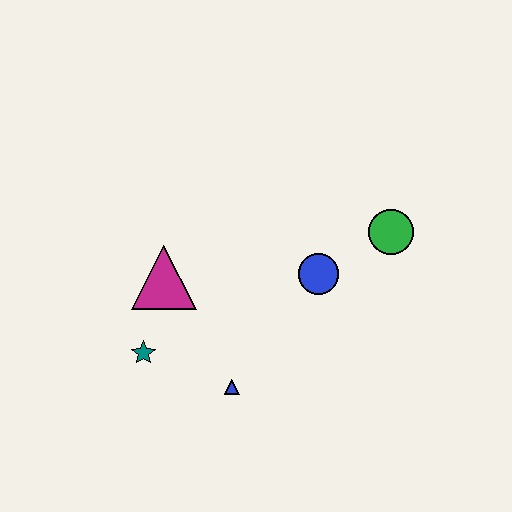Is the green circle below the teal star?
No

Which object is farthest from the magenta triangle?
The green circle is farthest from the magenta triangle.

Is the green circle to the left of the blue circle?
No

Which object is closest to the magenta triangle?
The teal star is closest to the magenta triangle.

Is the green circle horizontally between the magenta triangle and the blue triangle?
No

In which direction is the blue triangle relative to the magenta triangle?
The blue triangle is below the magenta triangle.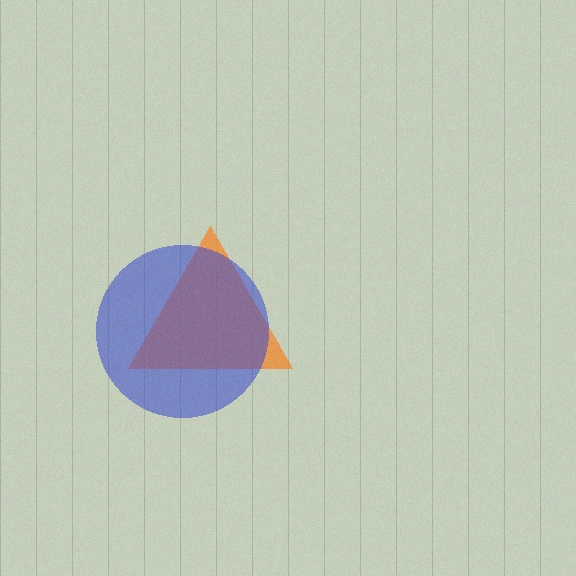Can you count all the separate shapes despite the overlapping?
Yes, there are 2 separate shapes.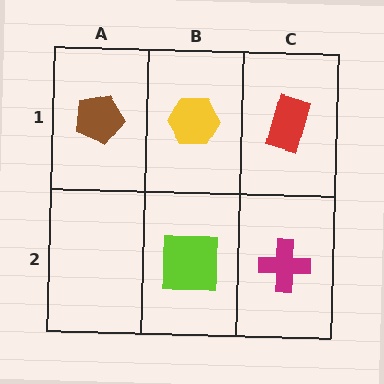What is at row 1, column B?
A yellow hexagon.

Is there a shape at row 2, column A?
No, that cell is empty.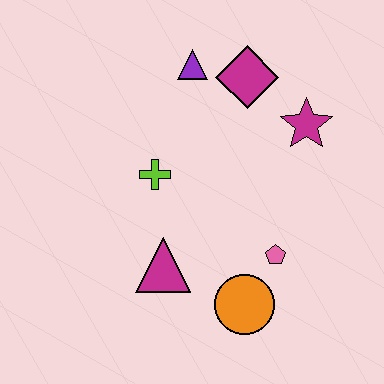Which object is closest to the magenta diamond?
The purple triangle is closest to the magenta diamond.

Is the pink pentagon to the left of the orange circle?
No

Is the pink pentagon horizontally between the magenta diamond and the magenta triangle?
No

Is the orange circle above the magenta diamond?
No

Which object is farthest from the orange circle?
The purple triangle is farthest from the orange circle.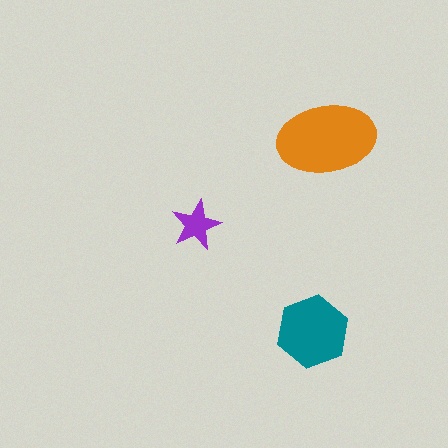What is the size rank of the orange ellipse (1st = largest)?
1st.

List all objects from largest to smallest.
The orange ellipse, the teal hexagon, the purple star.